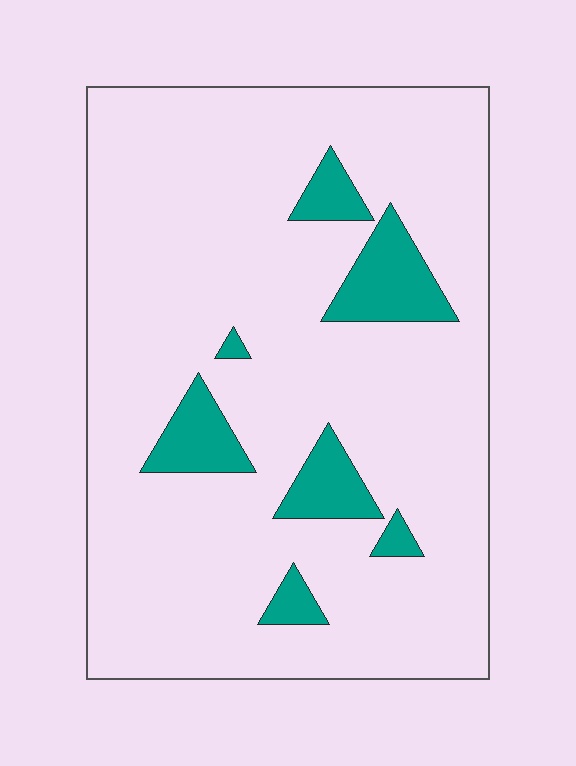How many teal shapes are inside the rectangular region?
7.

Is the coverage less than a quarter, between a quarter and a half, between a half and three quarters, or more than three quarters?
Less than a quarter.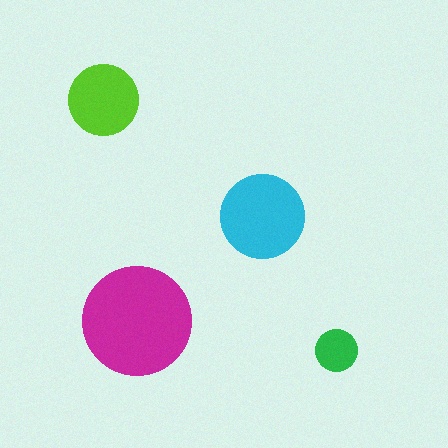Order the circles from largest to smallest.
the magenta one, the cyan one, the lime one, the green one.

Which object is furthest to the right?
The green circle is rightmost.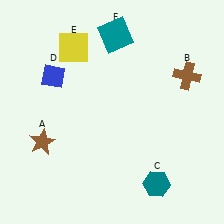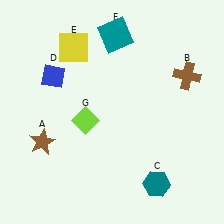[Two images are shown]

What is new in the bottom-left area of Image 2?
A lime diamond (G) was added in the bottom-left area of Image 2.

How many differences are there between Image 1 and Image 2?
There is 1 difference between the two images.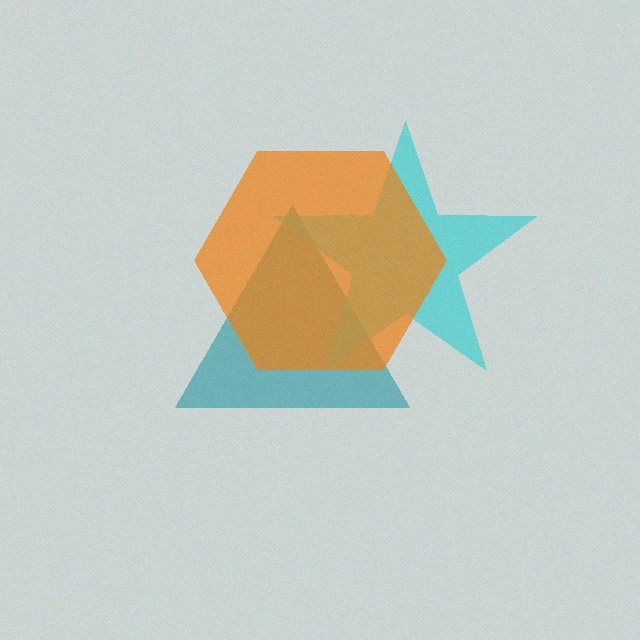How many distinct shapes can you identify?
There are 3 distinct shapes: a teal triangle, a cyan star, an orange hexagon.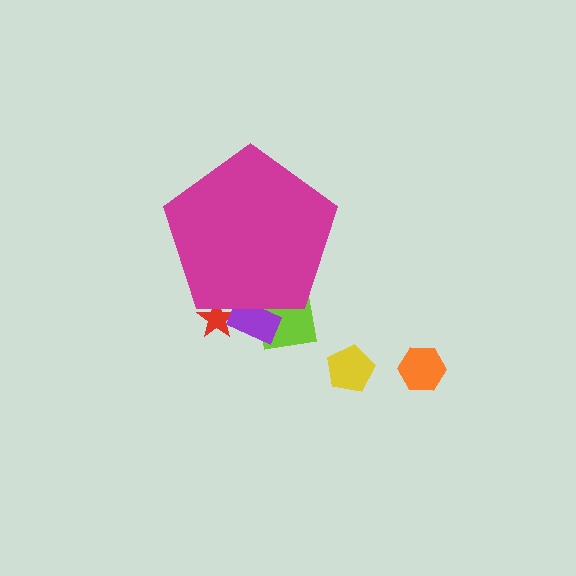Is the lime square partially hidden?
Yes, the lime square is partially hidden behind the magenta pentagon.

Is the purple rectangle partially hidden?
Yes, the purple rectangle is partially hidden behind the magenta pentagon.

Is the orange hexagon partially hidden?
No, the orange hexagon is fully visible.